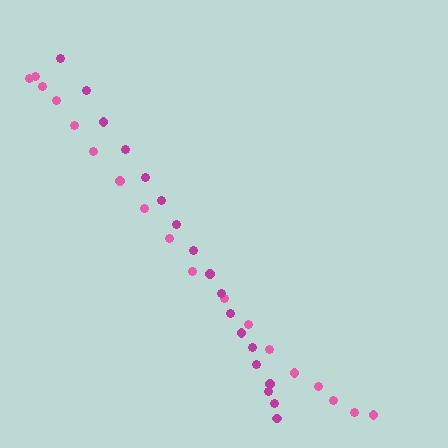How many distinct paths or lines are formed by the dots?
There are 2 distinct paths.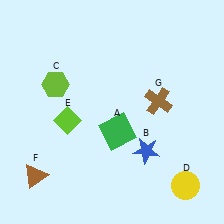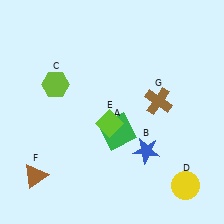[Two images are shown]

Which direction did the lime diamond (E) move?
The lime diamond (E) moved right.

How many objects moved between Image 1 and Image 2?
1 object moved between the two images.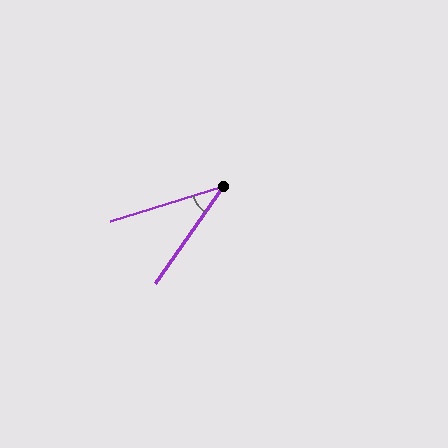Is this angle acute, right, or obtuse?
It is acute.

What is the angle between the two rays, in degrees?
Approximately 38 degrees.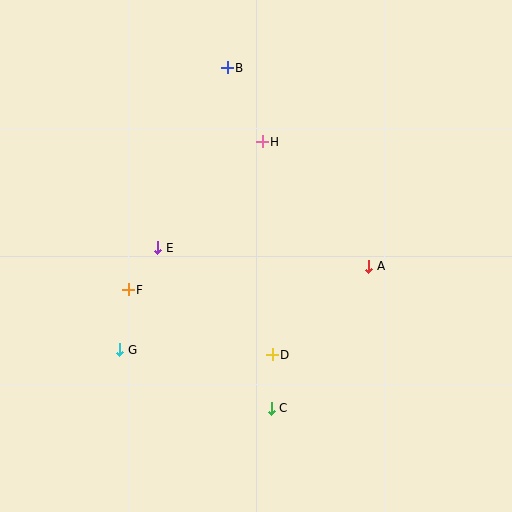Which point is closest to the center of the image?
Point E at (158, 248) is closest to the center.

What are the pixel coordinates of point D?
Point D is at (272, 355).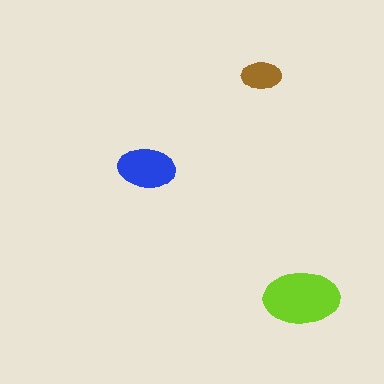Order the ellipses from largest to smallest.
the lime one, the blue one, the brown one.